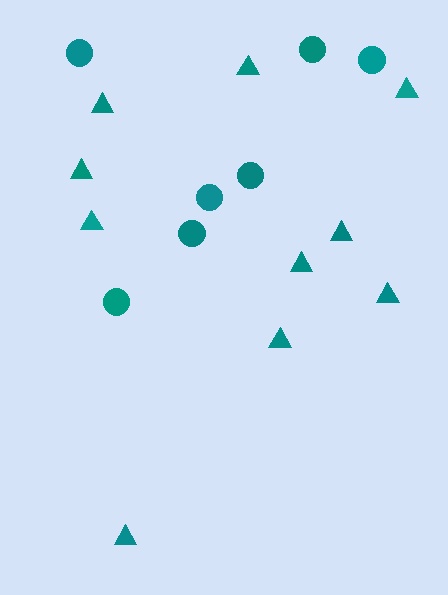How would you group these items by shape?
There are 2 groups: one group of circles (7) and one group of triangles (10).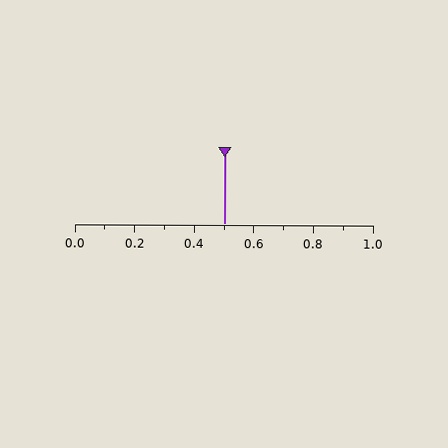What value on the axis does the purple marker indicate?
The marker indicates approximately 0.5.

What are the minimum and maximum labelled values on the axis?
The axis runs from 0.0 to 1.0.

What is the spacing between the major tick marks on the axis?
The major ticks are spaced 0.2 apart.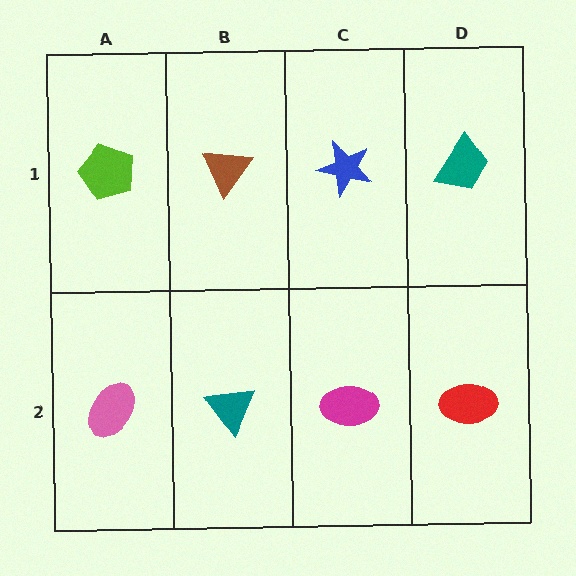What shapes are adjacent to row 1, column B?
A teal triangle (row 2, column B), a lime pentagon (row 1, column A), a blue star (row 1, column C).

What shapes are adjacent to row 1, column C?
A magenta ellipse (row 2, column C), a brown triangle (row 1, column B), a teal trapezoid (row 1, column D).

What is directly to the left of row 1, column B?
A lime pentagon.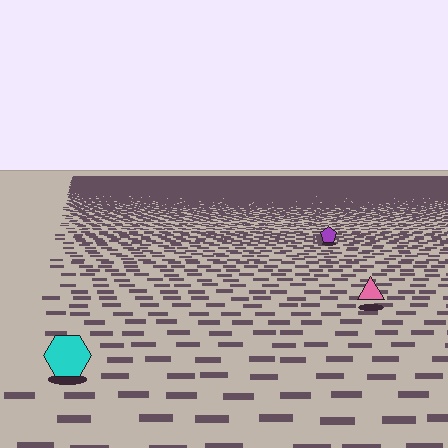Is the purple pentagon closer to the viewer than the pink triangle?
No. The pink triangle is closer — you can tell from the texture gradient: the ground texture is coarser near it.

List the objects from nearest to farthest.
From nearest to farthest: the cyan hexagon, the pink triangle, the purple pentagon.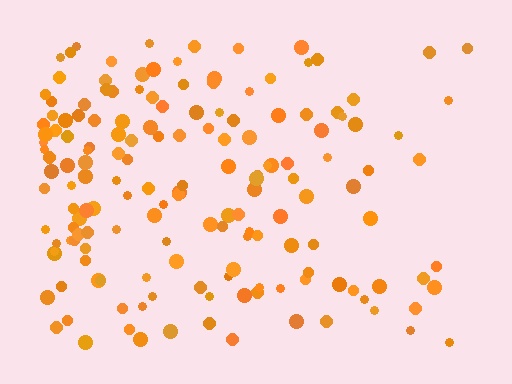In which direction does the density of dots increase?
From right to left, with the left side densest.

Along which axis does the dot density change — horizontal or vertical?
Horizontal.